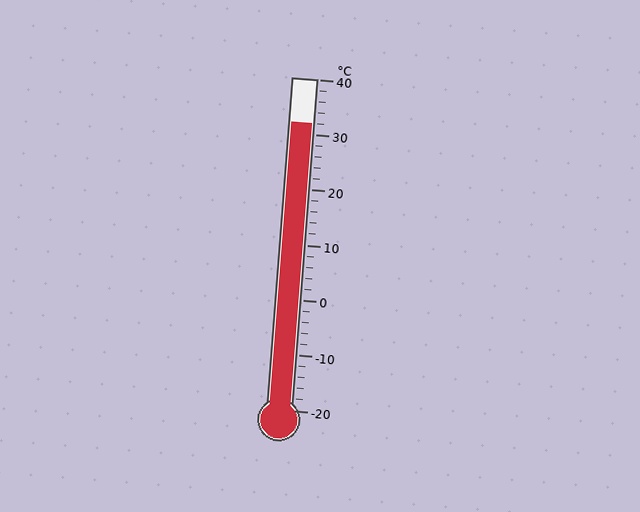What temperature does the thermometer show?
The thermometer shows approximately 32°C.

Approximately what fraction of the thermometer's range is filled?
The thermometer is filled to approximately 85% of its range.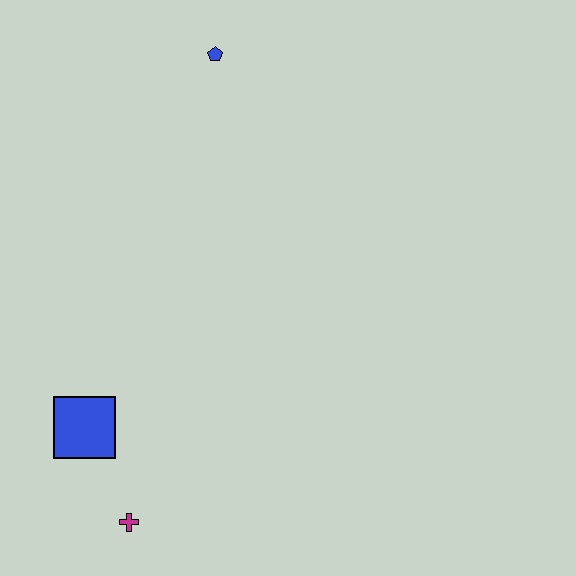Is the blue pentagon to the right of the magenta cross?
Yes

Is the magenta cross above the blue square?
No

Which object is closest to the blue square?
The magenta cross is closest to the blue square.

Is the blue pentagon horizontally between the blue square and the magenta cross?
No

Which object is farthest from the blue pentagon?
The magenta cross is farthest from the blue pentagon.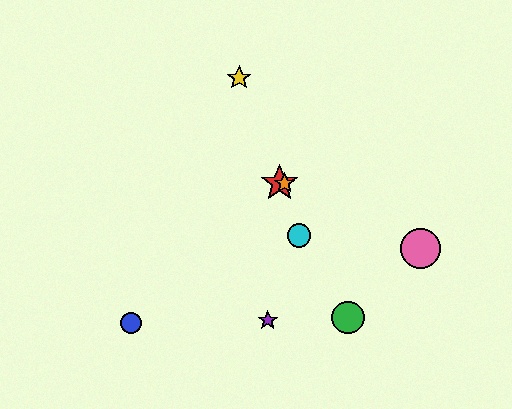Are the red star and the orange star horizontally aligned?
Yes, both are at y≈183.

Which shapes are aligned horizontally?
The red star, the orange star are aligned horizontally.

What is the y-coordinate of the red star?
The red star is at y≈183.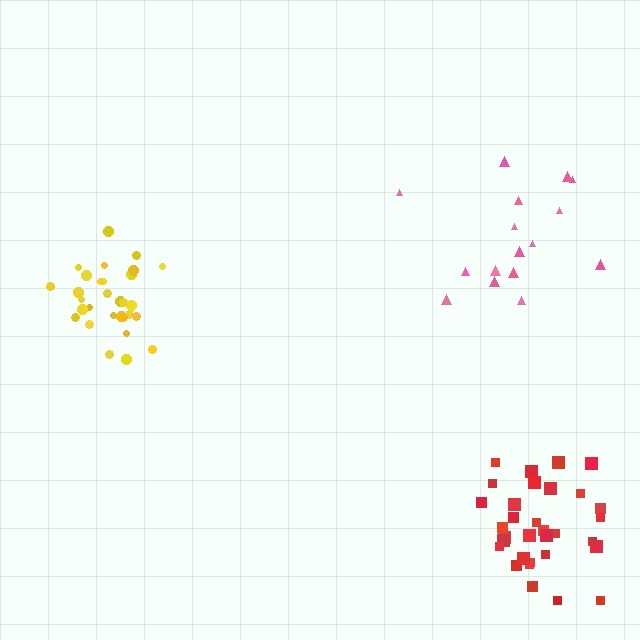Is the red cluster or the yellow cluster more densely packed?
Yellow.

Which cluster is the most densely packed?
Yellow.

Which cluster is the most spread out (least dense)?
Pink.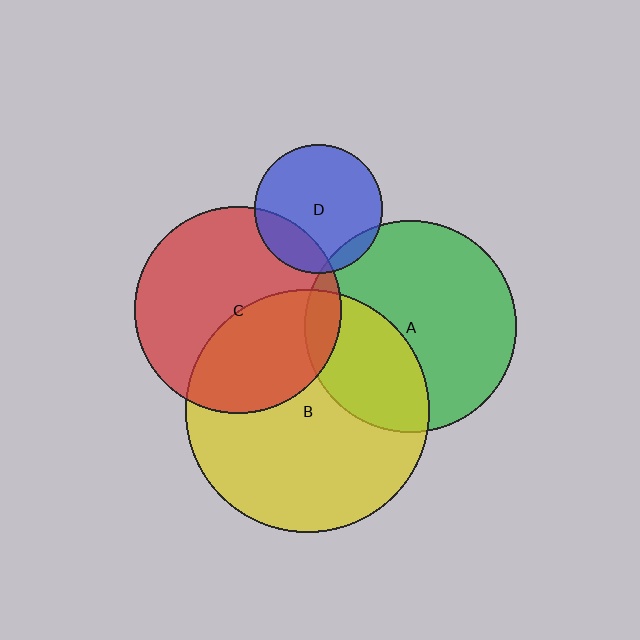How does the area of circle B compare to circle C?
Approximately 1.4 times.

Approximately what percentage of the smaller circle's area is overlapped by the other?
Approximately 35%.